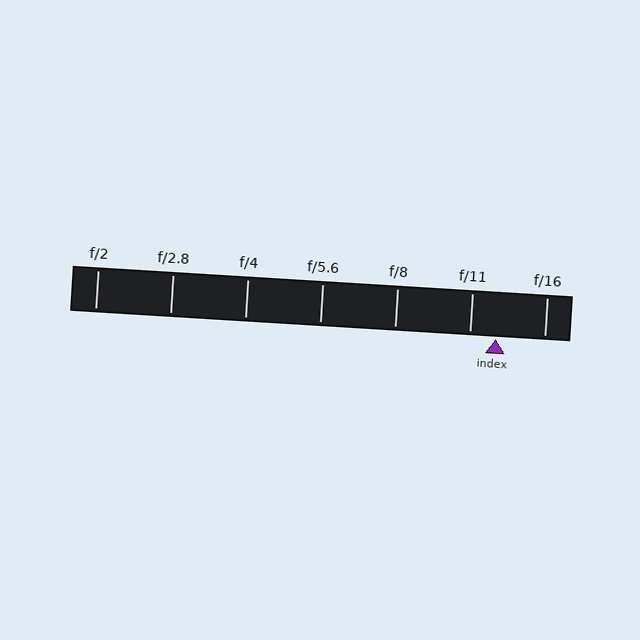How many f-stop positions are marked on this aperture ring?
There are 7 f-stop positions marked.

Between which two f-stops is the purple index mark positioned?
The index mark is between f/11 and f/16.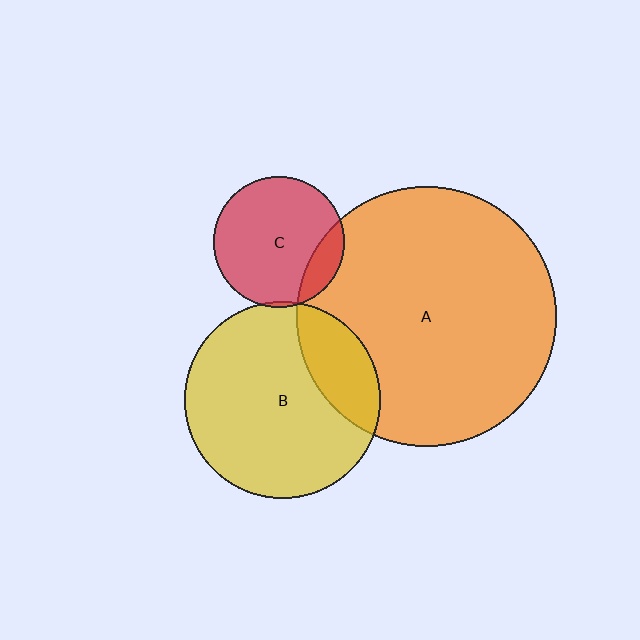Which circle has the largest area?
Circle A (orange).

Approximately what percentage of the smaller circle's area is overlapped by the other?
Approximately 5%.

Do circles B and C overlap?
Yes.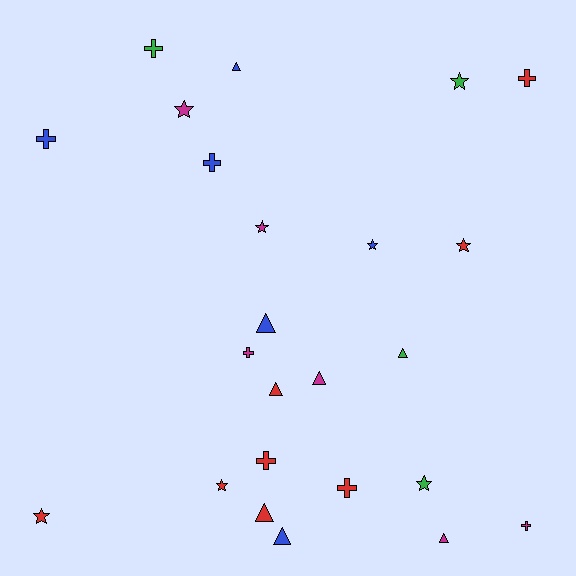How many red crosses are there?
There are 3 red crosses.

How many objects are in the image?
There are 24 objects.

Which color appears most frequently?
Red, with 8 objects.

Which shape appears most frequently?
Cross, with 8 objects.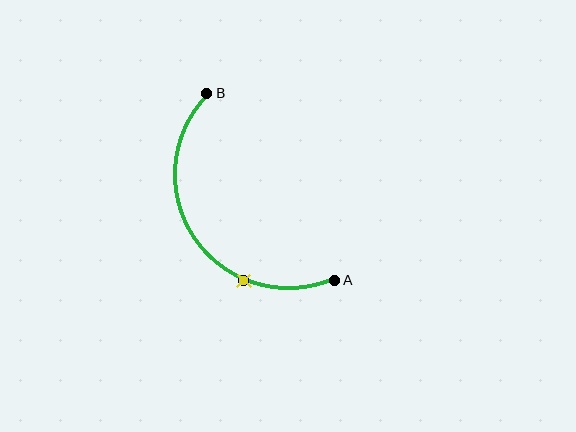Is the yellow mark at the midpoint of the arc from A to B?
No. The yellow mark lies on the arc but is closer to endpoint A. The arc midpoint would be at the point on the curve equidistant along the arc from both A and B.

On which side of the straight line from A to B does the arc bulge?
The arc bulges below and to the left of the straight line connecting A and B.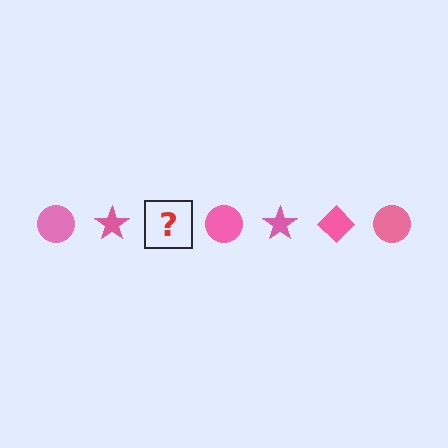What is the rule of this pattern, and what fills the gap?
The rule is that the pattern cycles through circle, star, diamond shapes in pink. The gap should be filled with a pink diamond.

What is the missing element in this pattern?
The missing element is a pink diamond.